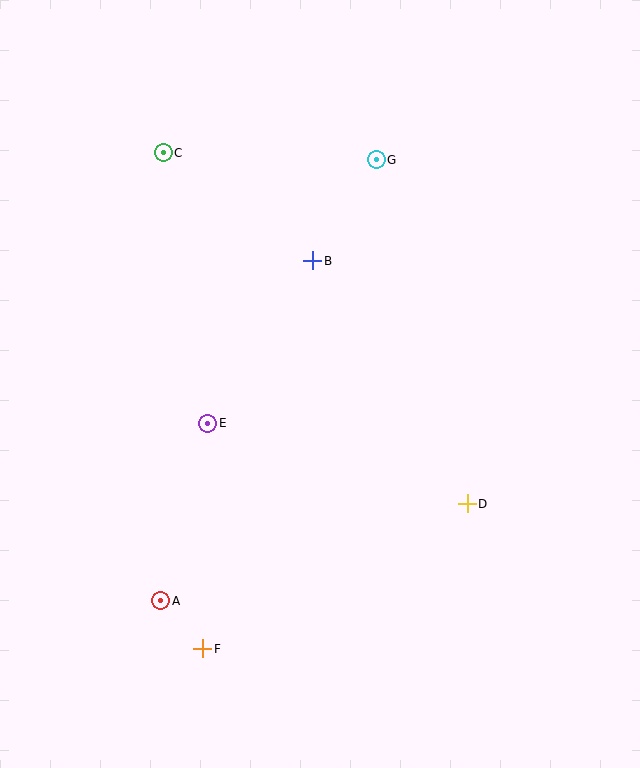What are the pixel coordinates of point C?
Point C is at (163, 153).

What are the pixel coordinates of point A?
Point A is at (161, 601).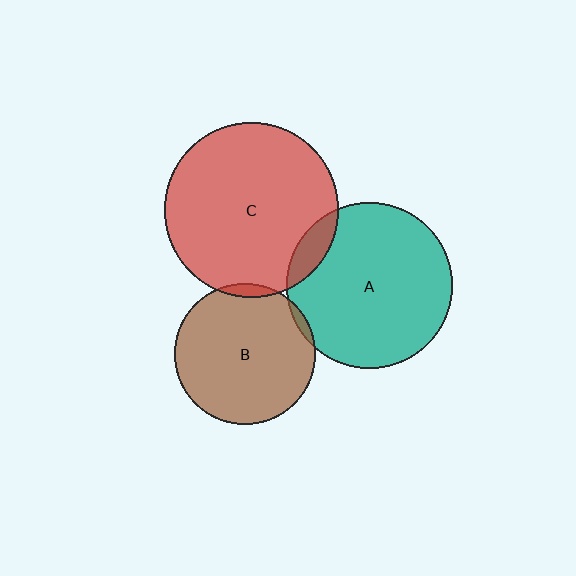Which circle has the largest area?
Circle C (red).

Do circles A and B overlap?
Yes.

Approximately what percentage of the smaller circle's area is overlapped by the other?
Approximately 5%.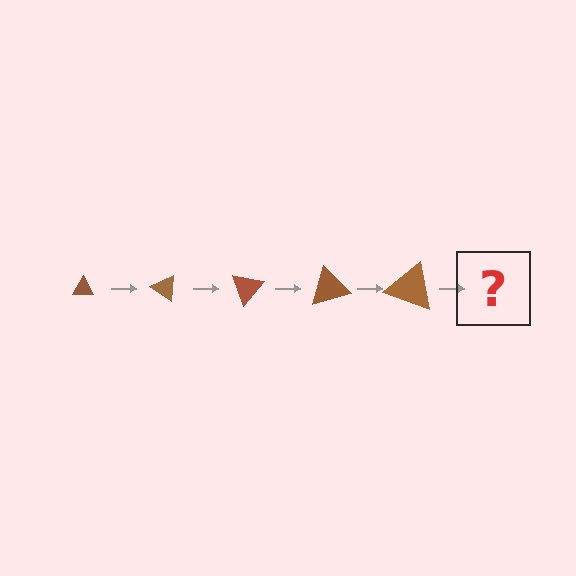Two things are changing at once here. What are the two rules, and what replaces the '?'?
The two rules are that the triangle grows larger each step and it rotates 35 degrees each step. The '?' should be a triangle, larger than the previous one and rotated 175 degrees from the start.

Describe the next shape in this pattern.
It should be a triangle, larger than the previous one and rotated 175 degrees from the start.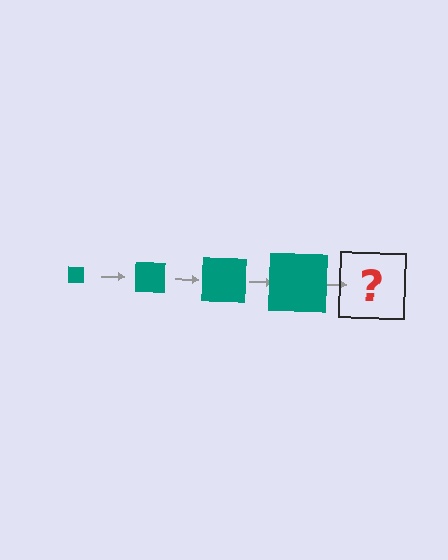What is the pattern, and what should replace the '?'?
The pattern is that the square gets progressively larger each step. The '?' should be a teal square, larger than the previous one.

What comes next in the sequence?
The next element should be a teal square, larger than the previous one.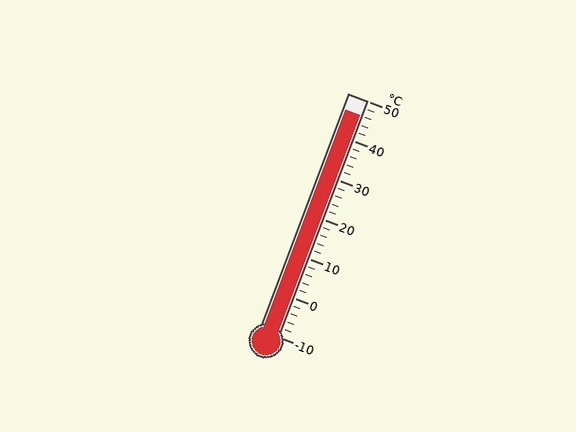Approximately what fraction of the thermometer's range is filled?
The thermometer is filled to approximately 95% of its range.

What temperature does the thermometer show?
The thermometer shows approximately 46°C.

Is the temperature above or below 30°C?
The temperature is above 30°C.